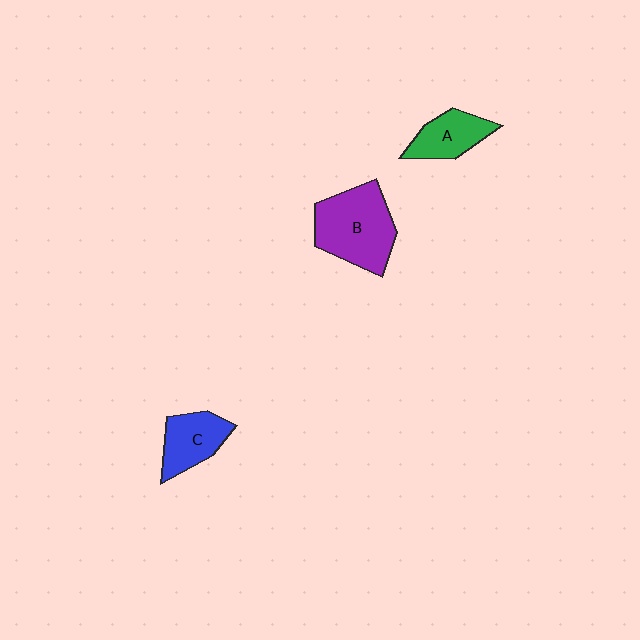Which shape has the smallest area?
Shape A (green).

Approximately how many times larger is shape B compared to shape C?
Approximately 1.7 times.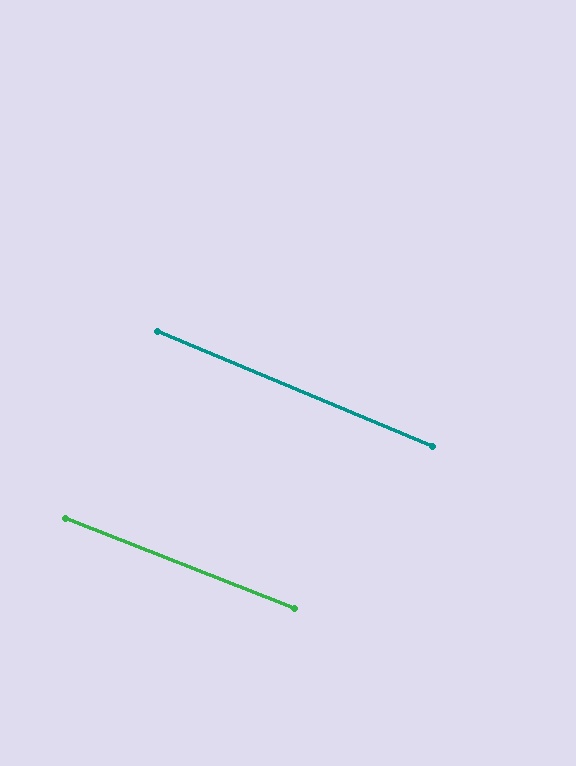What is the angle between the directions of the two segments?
Approximately 1 degree.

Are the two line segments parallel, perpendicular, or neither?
Parallel — their directions differ by only 1.2°.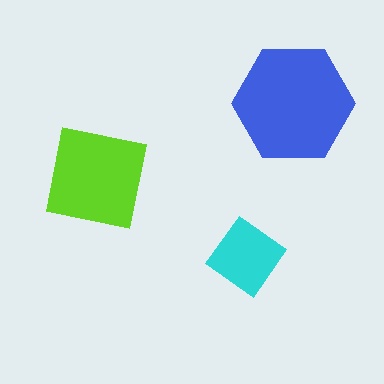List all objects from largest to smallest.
The blue hexagon, the lime square, the cyan diamond.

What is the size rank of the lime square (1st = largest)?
2nd.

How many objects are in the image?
There are 3 objects in the image.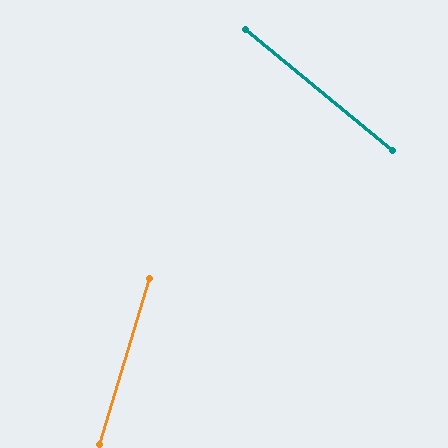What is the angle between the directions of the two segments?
Approximately 68 degrees.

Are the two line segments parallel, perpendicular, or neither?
Neither parallel nor perpendicular — they differ by about 68°.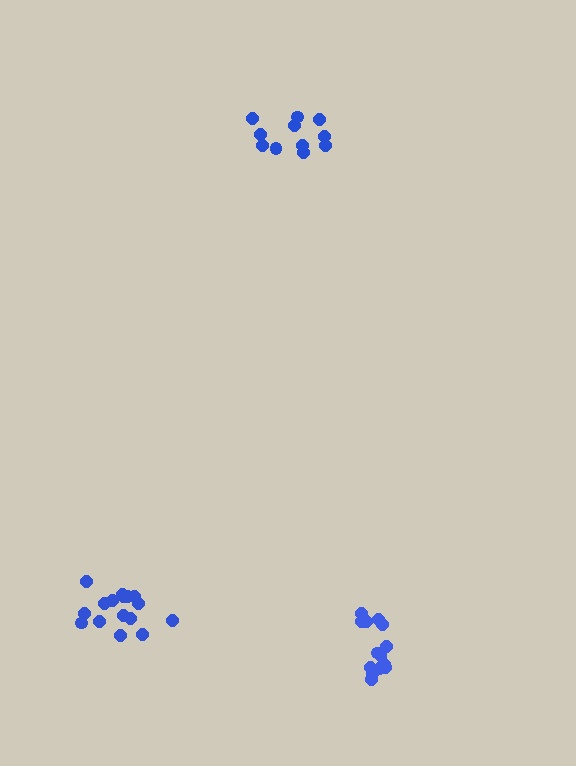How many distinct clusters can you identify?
There are 3 distinct clusters.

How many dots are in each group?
Group 1: 15 dots, Group 2: 11 dots, Group 3: 16 dots (42 total).